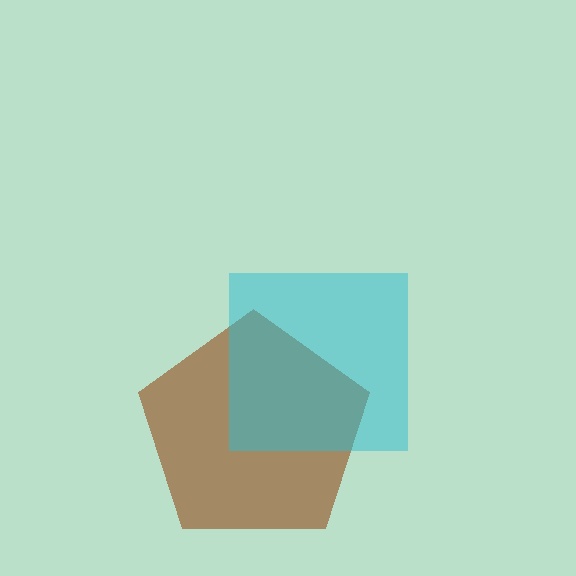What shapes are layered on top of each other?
The layered shapes are: a brown pentagon, a cyan square.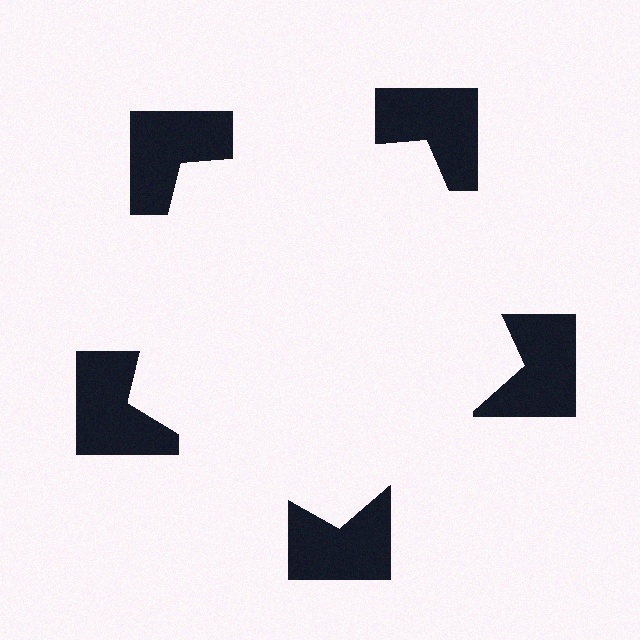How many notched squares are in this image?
There are 5 — one at each vertex of the illusory pentagon.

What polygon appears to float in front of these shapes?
An illusory pentagon — its edges are inferred from the aligned wedge cuts in the notched squares, not physically drawn.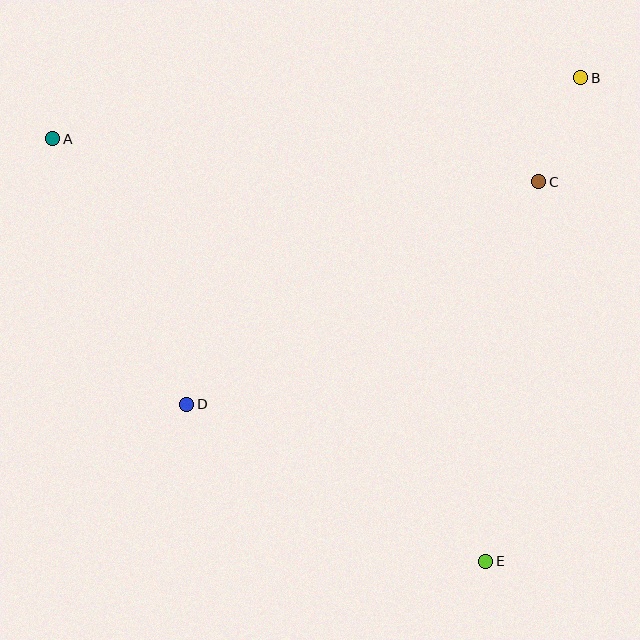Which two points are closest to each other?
Points B and C are closest to each other.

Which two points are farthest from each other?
Points A and E are farthest from each other.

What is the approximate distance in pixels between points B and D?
The distance between B and D is approximately 512 pixels.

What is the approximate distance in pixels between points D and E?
The distance between D and E is approximately 338 pixels.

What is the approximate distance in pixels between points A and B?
The distance between A and B is approximately 531 pixels.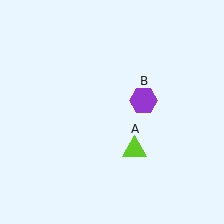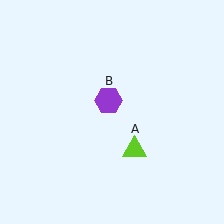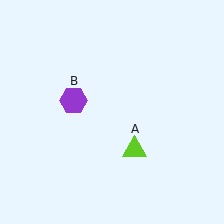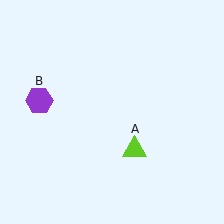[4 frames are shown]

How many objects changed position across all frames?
1 object changed position: purple hexagon (object B).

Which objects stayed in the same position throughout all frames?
Lime triangle (object A) remained stationary.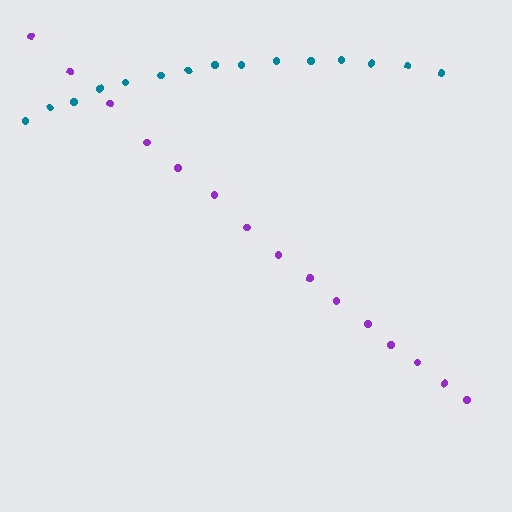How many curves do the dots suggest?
There are 2 distinct paths.